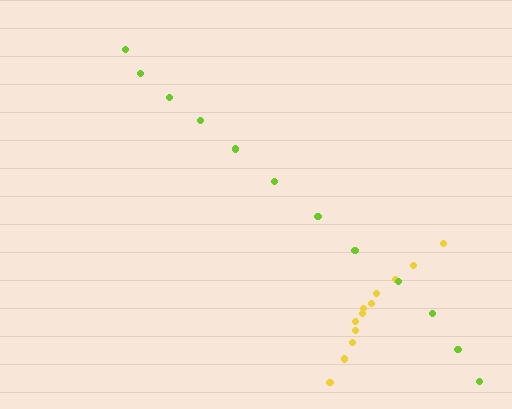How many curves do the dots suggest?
There are 2 distinct paths.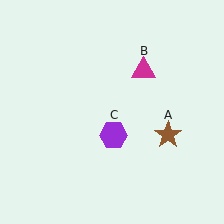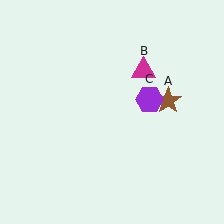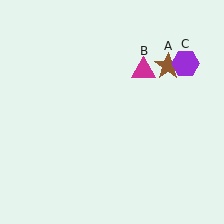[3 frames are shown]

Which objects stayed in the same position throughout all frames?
Magenta triangle (object B) remained stationary.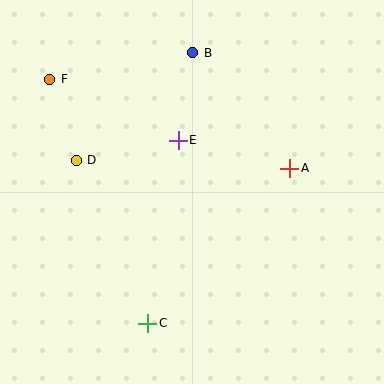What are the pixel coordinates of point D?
Point D is at (76, 160).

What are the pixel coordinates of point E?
Point E is at (178, 140).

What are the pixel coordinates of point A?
Point A is at (290, 168).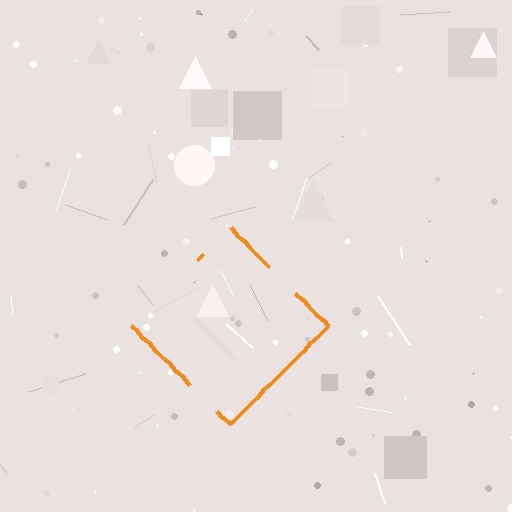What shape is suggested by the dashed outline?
The dashed outline suggests a diamond.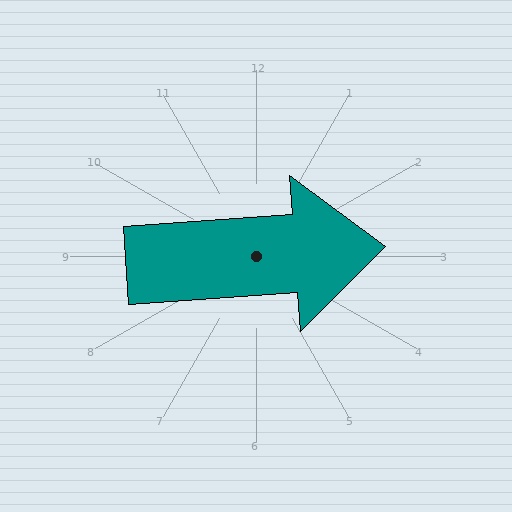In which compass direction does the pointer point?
East.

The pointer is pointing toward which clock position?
Roughly 3 o'clock.